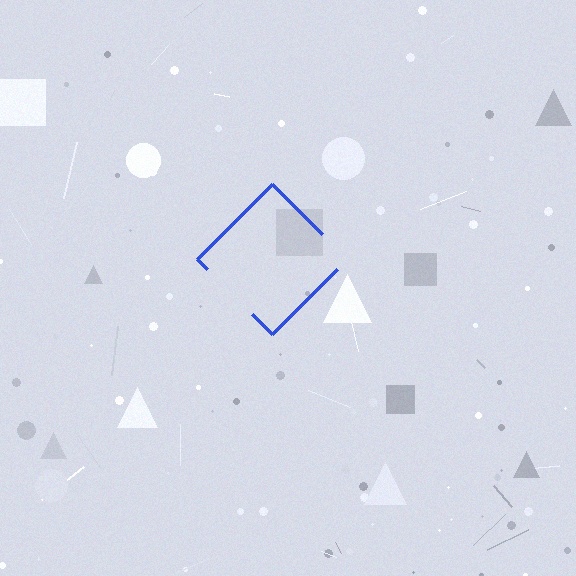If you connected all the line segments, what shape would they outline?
They would outline a diamond.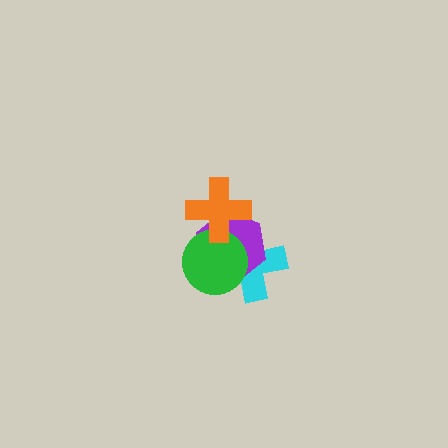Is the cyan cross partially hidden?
Yes, it is partially covered by another shape.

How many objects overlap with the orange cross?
3 objects overlap with the orange cross.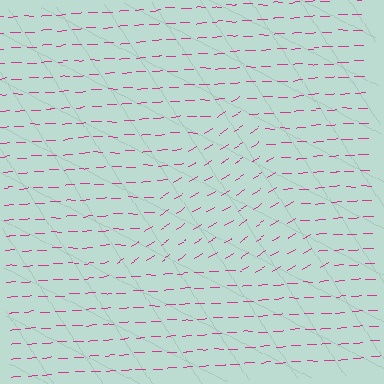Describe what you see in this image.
The image is filled with small magenta line segments. A triangle region in the image has lines oriented differently from the surrounding lines, creating a visible texture boundary.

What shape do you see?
I see a triangle.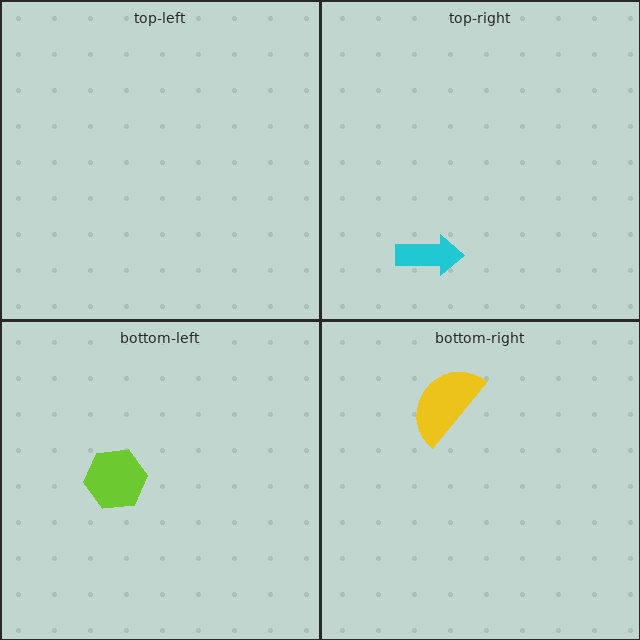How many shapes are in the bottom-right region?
1.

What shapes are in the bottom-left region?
The lime hexagon.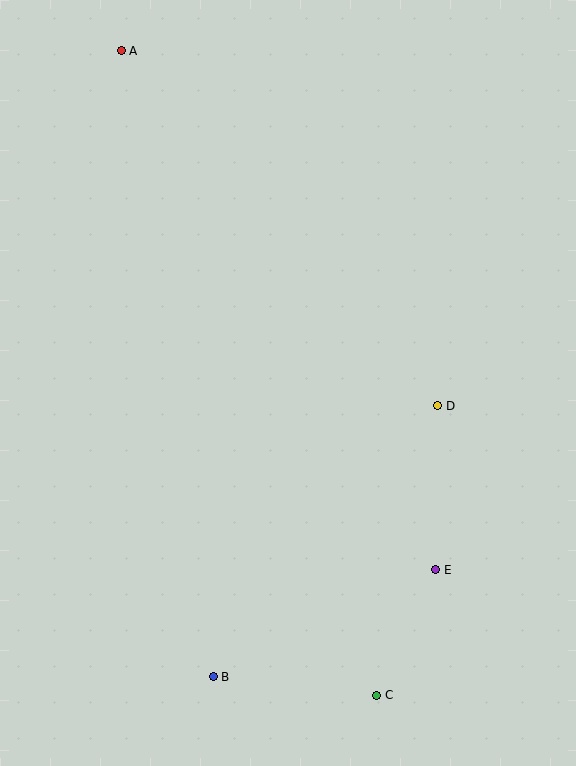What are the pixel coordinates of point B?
Point B is at (213, 677).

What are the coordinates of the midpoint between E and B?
The midpoint between E and B is at (324, 623).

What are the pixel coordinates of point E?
Point E is at (436, 570).